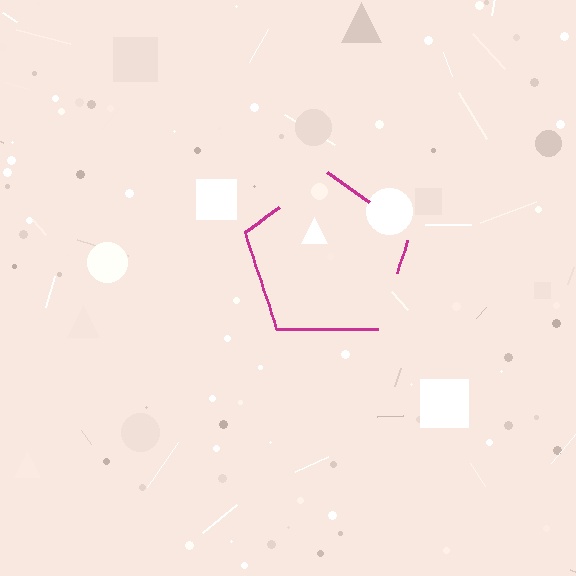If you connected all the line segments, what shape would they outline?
They would outline a pentagon.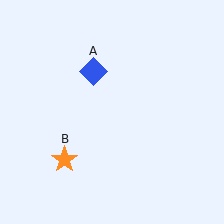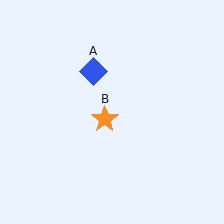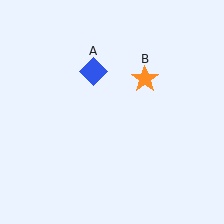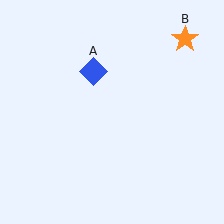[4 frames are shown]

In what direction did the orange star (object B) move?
The orange star (object B) moved up and to the right.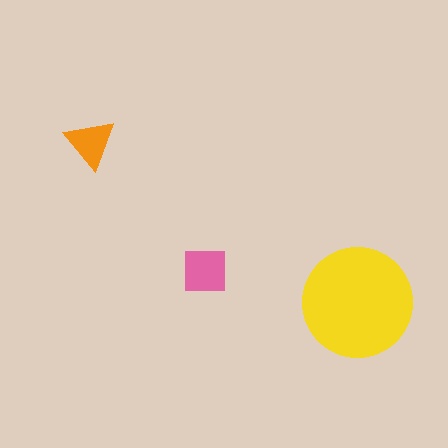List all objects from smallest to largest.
The orange triangle, the pink square, the yellow circle.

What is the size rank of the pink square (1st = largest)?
2nd.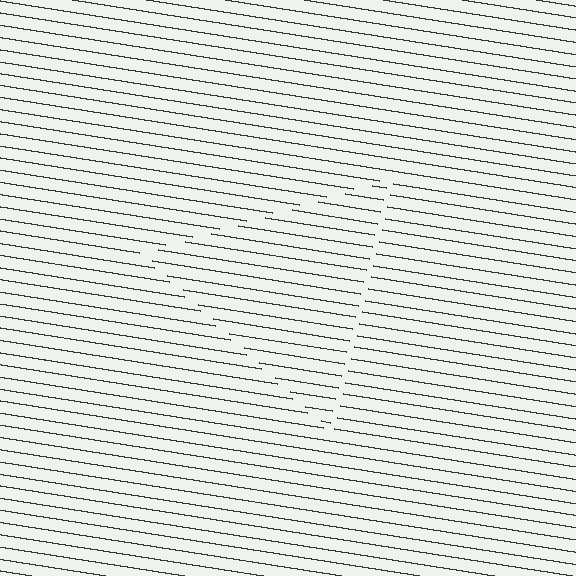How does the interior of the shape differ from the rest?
The interior of the shape contains the same grating, shifted by half a period — the contour is defined by the phase discontinuity where line-ends from the inner and outer gratings abut.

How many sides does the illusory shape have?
3 sides — the line-ends trace a triangle.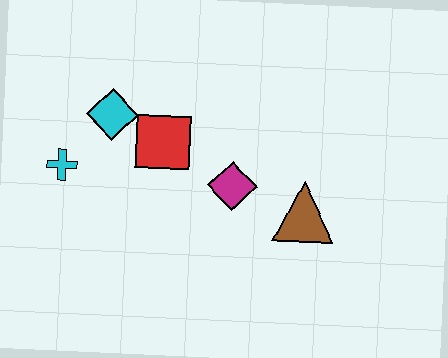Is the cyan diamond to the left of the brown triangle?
Yes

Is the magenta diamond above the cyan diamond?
No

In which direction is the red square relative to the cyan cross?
The red square is to the right of the cyan cross.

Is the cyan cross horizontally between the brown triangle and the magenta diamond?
No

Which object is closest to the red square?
The cyan diamond is closest to the red square.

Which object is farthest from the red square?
The brown triangle is farthest from the red square.